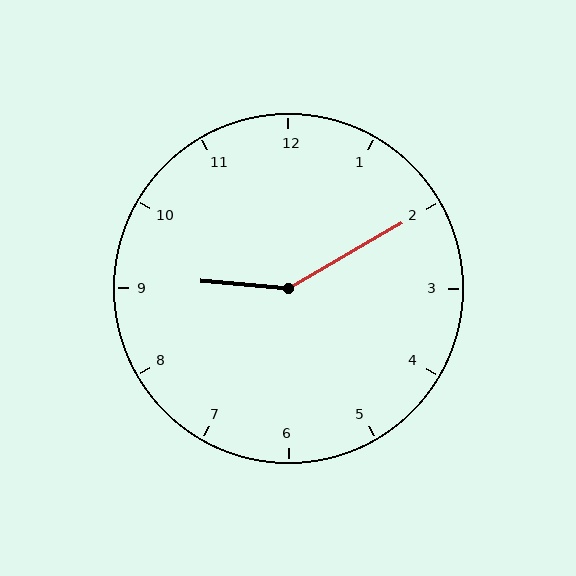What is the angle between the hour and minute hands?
Approximately 145 degrees.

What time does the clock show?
9:10.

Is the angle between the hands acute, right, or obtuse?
It is obtuse.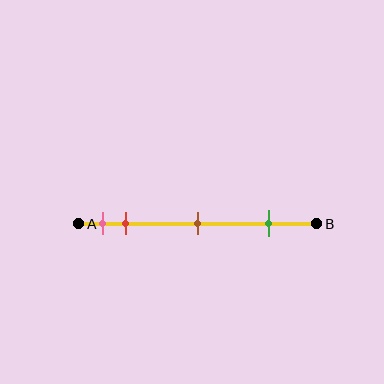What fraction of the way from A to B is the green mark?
The green mark is approximately 80% (0.8) of the way from A to B.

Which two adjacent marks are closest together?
The pink and red marks are the closest adjacent pair.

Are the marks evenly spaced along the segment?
No, the marks are not evenly spaced.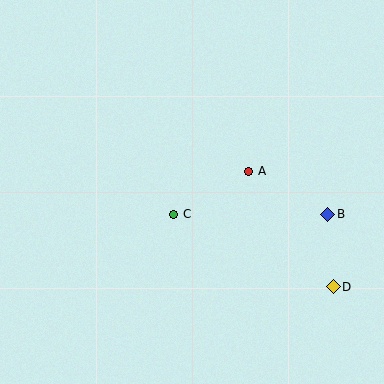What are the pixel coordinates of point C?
Point C is at (174, 214).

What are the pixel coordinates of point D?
Point D is at (333, 287).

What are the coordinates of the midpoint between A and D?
The midpoint between A and D is at (291, 229).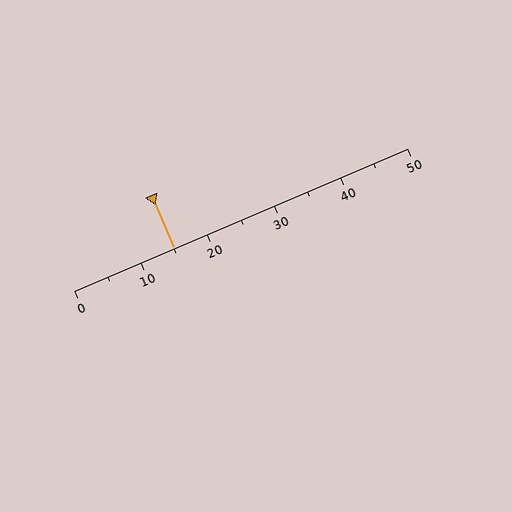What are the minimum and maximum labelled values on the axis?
The axis runs from 0 to 50.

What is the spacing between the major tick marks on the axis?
The major ticks are spaced 10 apart.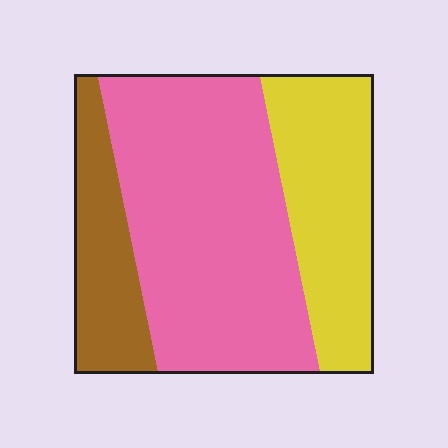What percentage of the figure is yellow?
Yellow covers roughly 30% of the figure.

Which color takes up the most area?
Pink, at roughly 55%.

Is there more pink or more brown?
Pink.